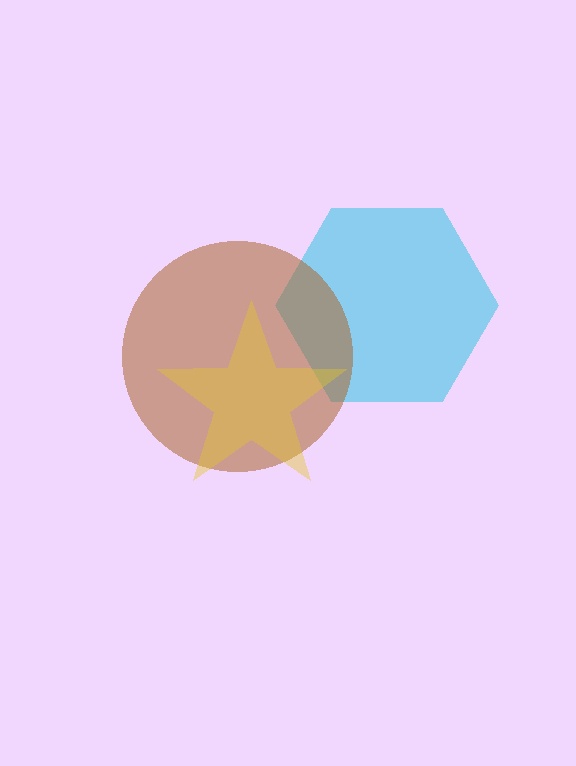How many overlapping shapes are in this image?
There are 3 overlapping shapes in the image.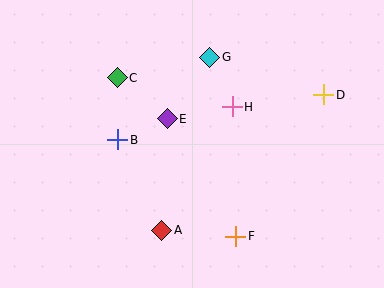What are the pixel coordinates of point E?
Point E is at (167, 119).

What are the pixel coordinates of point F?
Point F is at (236, 236).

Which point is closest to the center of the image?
Point E at (167, 119) is closest to the center.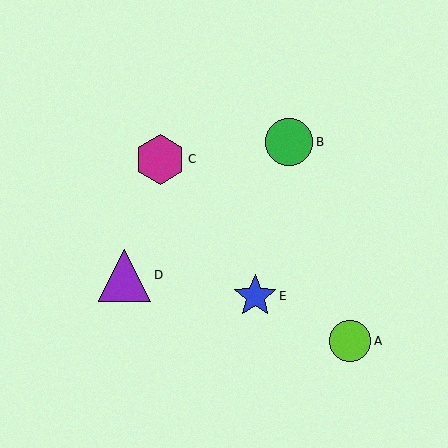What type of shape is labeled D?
Shape D is a purple triangle.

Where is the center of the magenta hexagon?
The center of the magenta hexagon is at (160, 159).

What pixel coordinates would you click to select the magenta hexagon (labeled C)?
Click at (160, 159) to select the magenta hexagon C.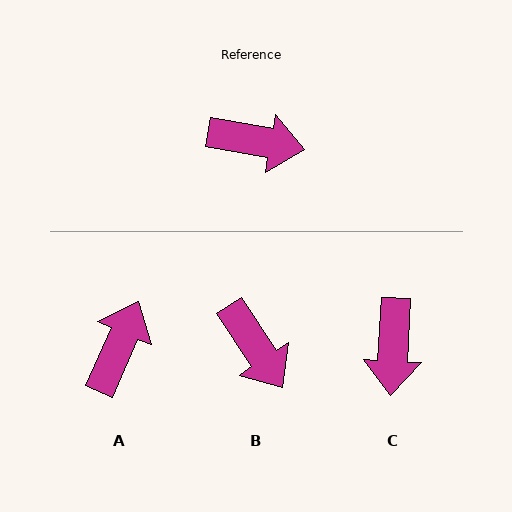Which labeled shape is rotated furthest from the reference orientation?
C, about 83 degrees away.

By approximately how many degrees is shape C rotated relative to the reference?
Approximately 83 degrees clockwise.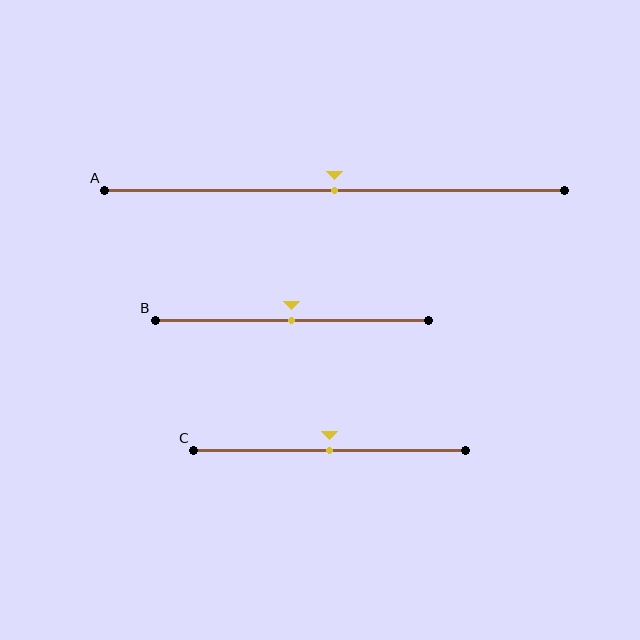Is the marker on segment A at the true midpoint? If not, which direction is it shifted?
Yes, the marker on segment A is at the true midpoint.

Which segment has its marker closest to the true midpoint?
Segment A has its marker closest to the true midpoint.